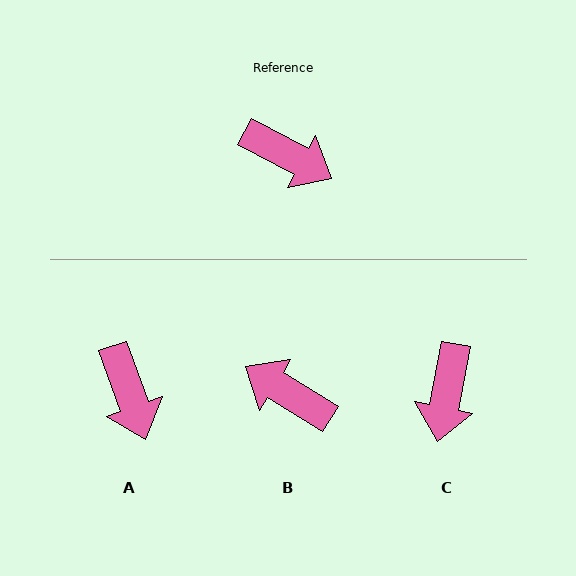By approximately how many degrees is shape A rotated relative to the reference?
Approximately 42 degrees clockwise.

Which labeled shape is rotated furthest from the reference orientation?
B, about 177 degrees away.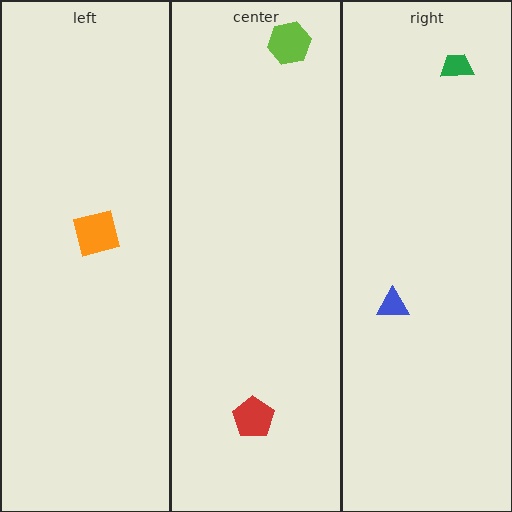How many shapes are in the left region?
1.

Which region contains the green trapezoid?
The right region.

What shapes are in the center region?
The red pentagon, the lime hexagon.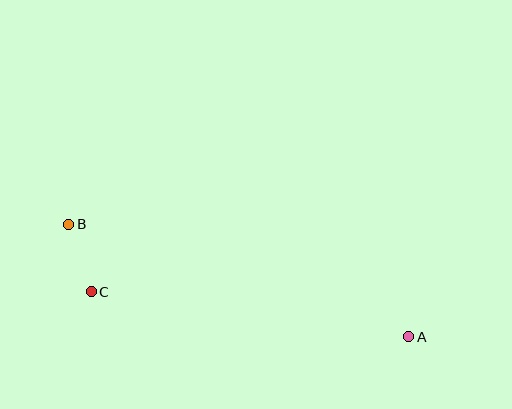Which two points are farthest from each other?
Points A and B are farthest from each other.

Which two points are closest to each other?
Points B and C are closest to each other.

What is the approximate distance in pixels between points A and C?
The distance between A and C is approximately 321 pixels.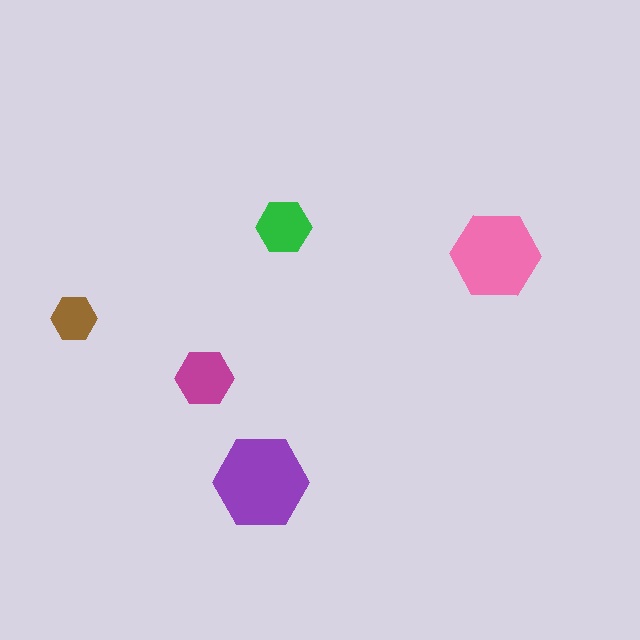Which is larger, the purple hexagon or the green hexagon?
The purple one.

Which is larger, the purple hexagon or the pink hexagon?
The purple one.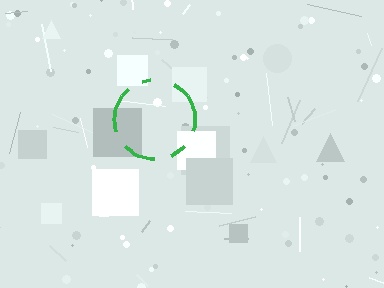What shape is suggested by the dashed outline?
The dashed outline suggests a circle.